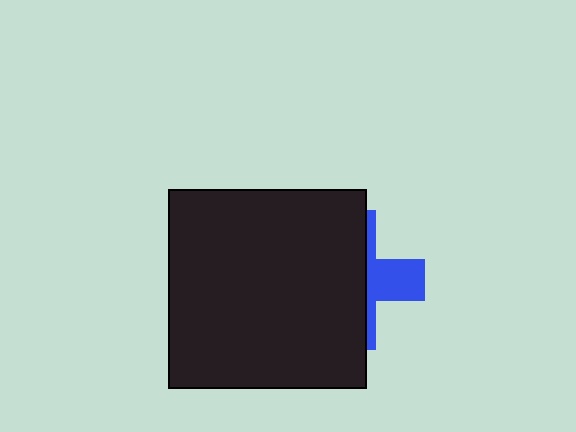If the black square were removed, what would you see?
You would see the complete blue cross.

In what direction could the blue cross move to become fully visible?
The blue cross could move right. That would shift it out from behind the black square entirely.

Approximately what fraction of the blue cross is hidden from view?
Roughly 68% of the blue cross is hidden behind the black square.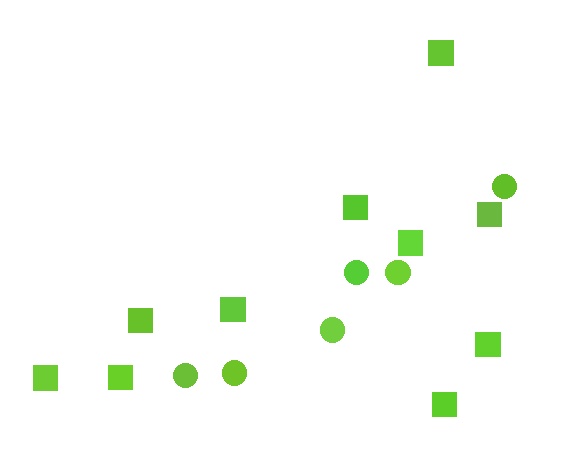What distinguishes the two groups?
There are 2 groups: one group of squares (10) and one group of circles (6).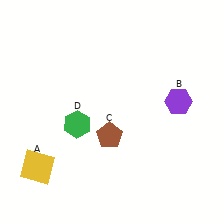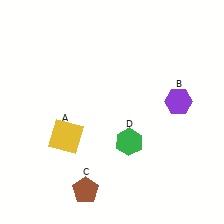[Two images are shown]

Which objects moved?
The objects that moved are: the yellow square (A), the brown pentagon (C), the green hexagon (D).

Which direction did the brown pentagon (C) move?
The brown pentagon (C) moved down.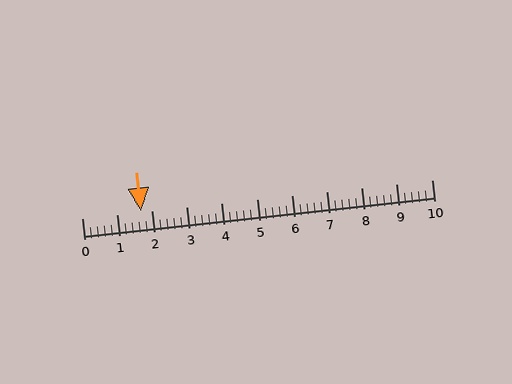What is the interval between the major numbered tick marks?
The major tick marks are spaced 1 units apart.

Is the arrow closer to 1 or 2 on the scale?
The arrow is closer to 2.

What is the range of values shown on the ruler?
The ruler shows values from 0 to 10.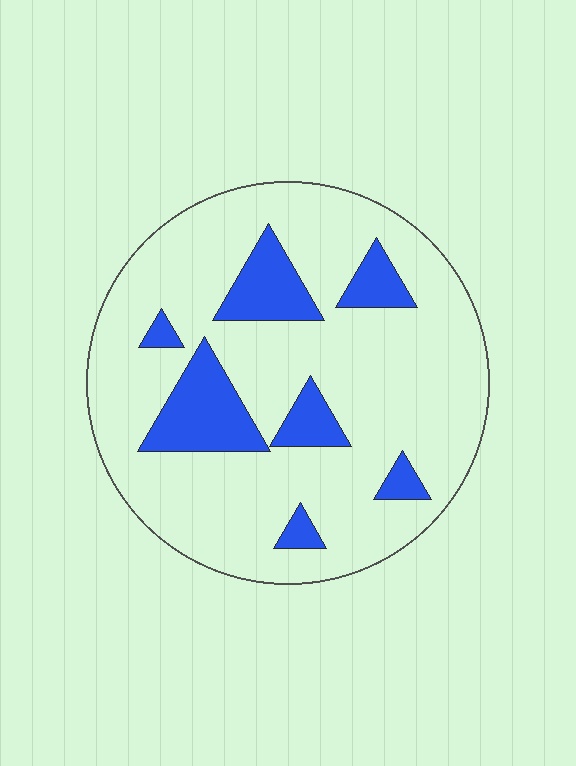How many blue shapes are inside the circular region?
7.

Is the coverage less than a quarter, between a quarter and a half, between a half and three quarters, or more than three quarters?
Less than a quarter.